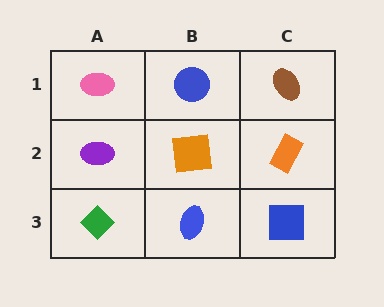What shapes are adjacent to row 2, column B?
A blue circle (row 1, column B), a blue ellipse (row 3, column B), a purple ellipse (row 2, column A), an orange rectangle (row 2, column C).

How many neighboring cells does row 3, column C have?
2.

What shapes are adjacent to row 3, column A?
A purple ellipse (row 2, column A), a blue ellipse (row 3, column B).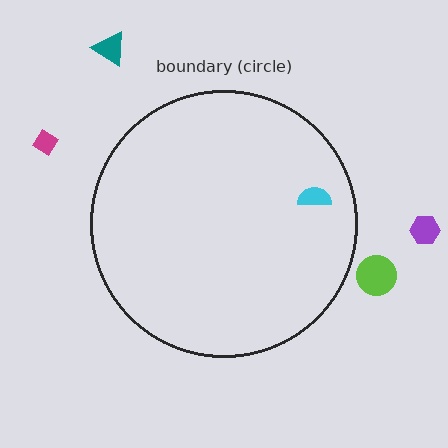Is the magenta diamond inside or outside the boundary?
Outside.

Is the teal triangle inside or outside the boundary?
Outside.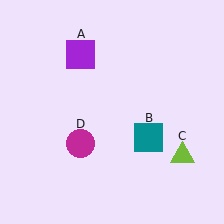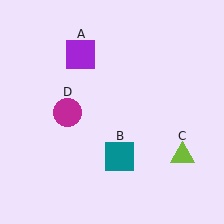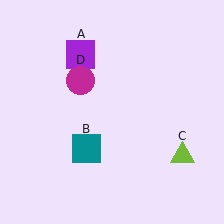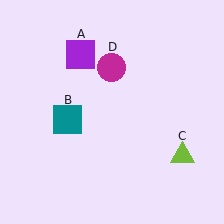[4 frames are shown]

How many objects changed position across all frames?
2 objects changed position: teal square (object B), magenta circle (object D).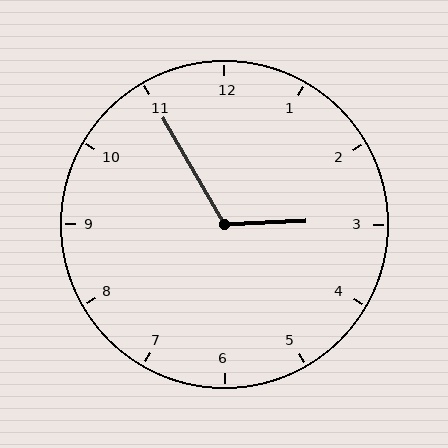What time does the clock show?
2:55.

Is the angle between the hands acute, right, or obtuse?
It is obtuse.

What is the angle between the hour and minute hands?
Approximately 118 degrees.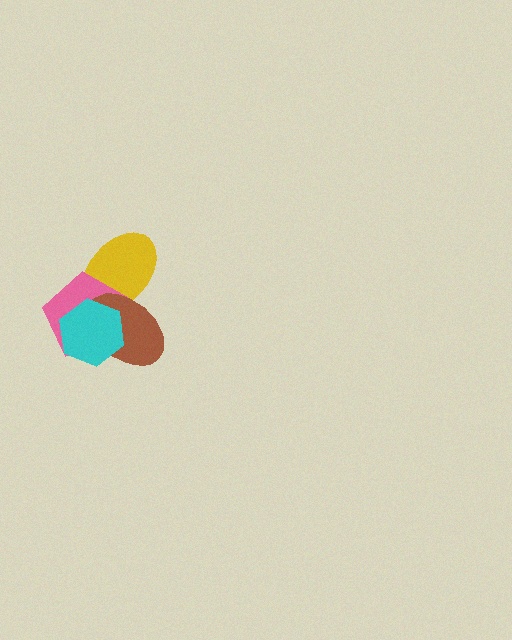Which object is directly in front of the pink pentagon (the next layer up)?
The brown ellipse is directly in front of the pink pentagon.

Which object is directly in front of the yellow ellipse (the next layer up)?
The pink pentagon is directly in front of the yellow ellipse.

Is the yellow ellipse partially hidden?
Yes, it is partially covered by another shape.